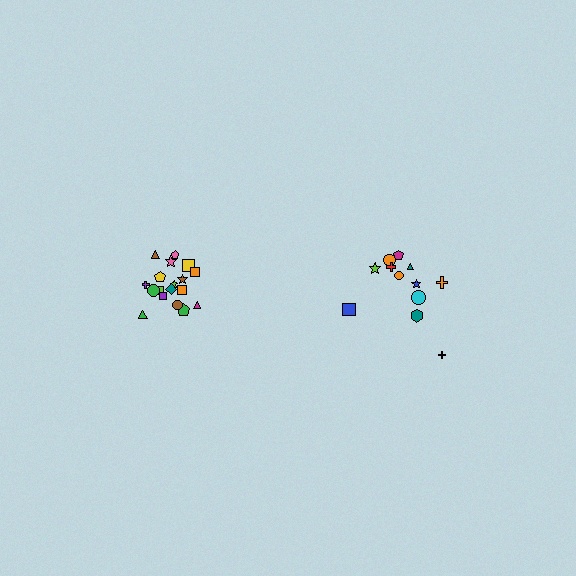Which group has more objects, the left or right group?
The left group.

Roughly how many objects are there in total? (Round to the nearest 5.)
Roughly 30 objects in total.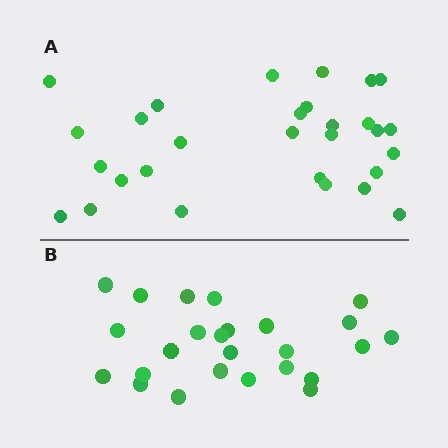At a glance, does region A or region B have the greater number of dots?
Region A (the top region) has more dots.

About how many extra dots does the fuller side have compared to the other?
Region A has about 4 more dots than region B.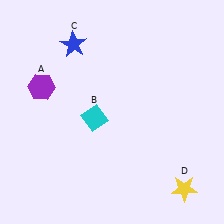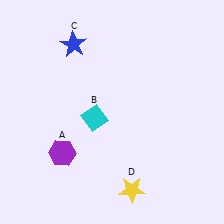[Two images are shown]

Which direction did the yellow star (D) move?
The yellow star (D) moved left.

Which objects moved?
The objects that moved are: the purple hexagon (A), the yellow star (D).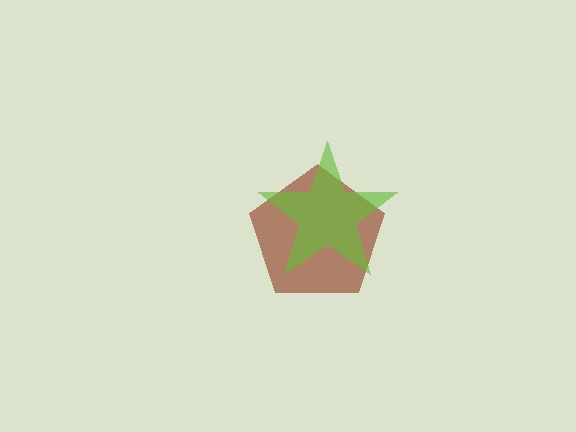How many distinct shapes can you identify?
There are 2 distinct shapes: a brown pentagon, a lime star.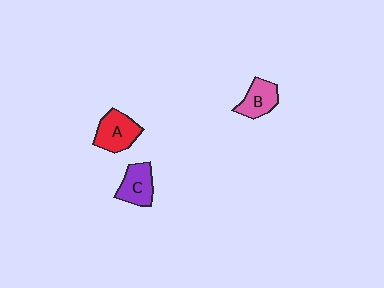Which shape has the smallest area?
Shape B (pink).